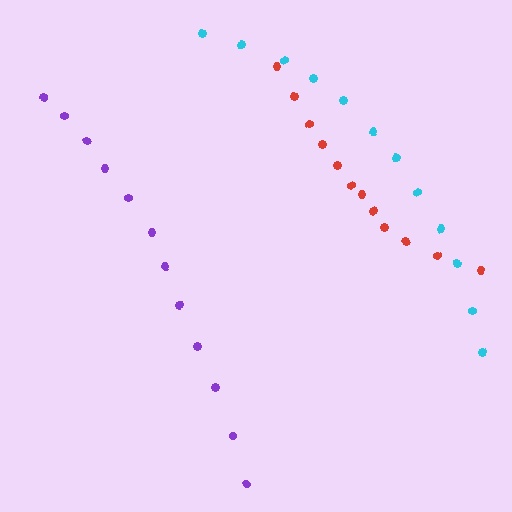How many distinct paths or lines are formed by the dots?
There are 3 distinct paths.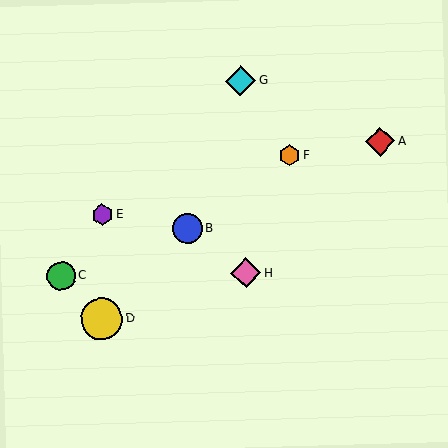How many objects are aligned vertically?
2 objects (G, H) are aligned vertically.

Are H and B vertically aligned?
No, H is at x≈246 and B is at x≈188.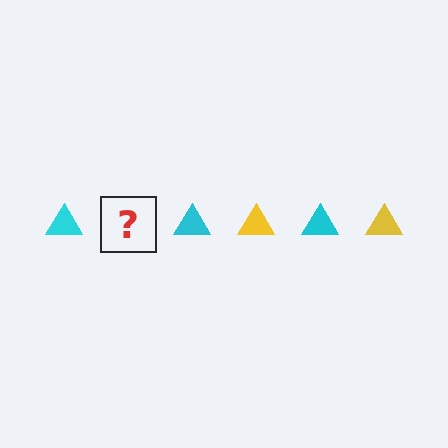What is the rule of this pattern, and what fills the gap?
The rule is that the pattern cycles through cyan, yellow triangles. The gap should be filled with a yellow triangle.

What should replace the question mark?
The question mark should be replaced with a yellow triangle.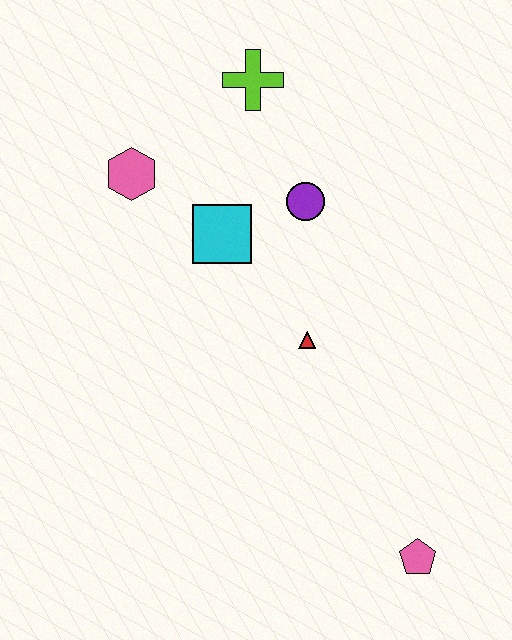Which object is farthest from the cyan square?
The pink pentagon is farthest from the cyan square.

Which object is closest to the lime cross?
The purple circle is closest to the lime cross.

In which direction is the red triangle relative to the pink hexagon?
The red triangle is to the right of the pink hexagon.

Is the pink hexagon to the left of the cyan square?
Yes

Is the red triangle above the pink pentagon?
Yes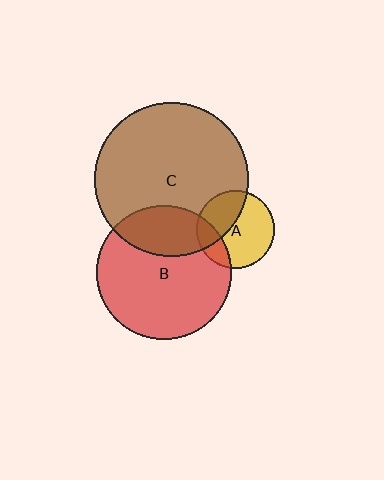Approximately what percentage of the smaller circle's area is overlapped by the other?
Approximately 20%.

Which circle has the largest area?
Circle C (brown).